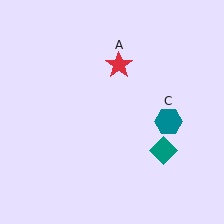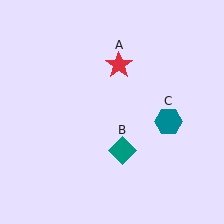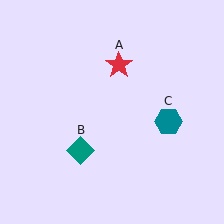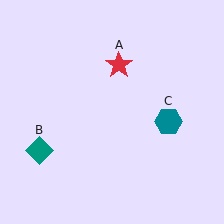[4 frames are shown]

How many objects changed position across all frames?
1 object changed position: teal diamond (object B).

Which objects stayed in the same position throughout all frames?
Red star (object A) and teal hexagon (object C) remained stationary.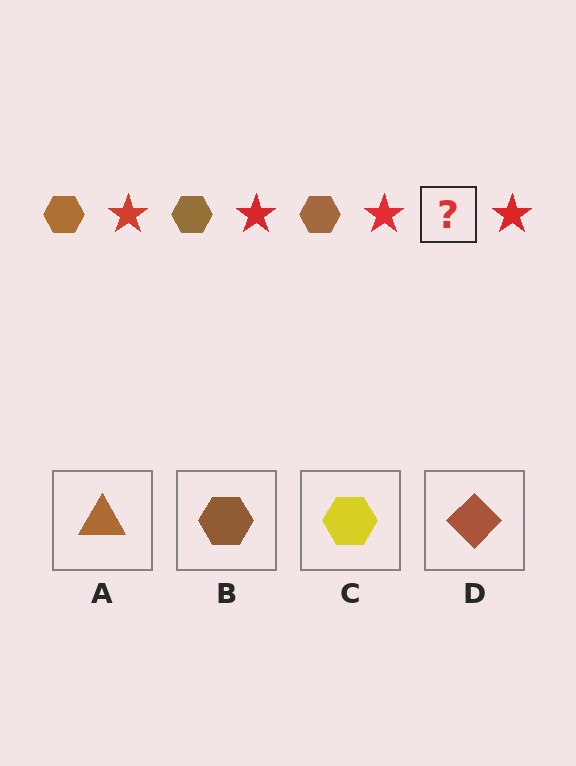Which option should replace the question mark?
Option B.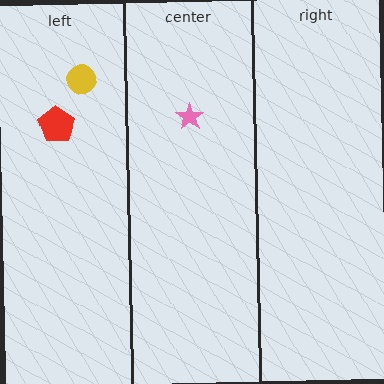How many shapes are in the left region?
2.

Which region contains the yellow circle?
The left region.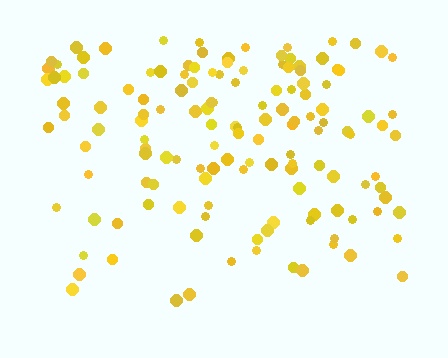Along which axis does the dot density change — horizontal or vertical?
Vertical.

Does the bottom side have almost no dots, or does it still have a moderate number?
Still a moderate number, just noticeably fewer than the top.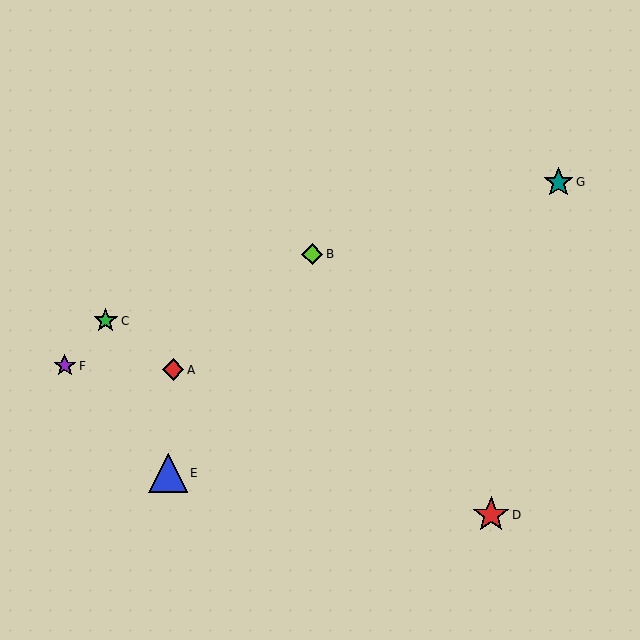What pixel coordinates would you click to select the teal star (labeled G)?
Click at (558, 182) to select the teal star G.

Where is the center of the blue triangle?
The center of the blue triangle is at (168, 473).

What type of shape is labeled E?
Shape E is a blue triangle.